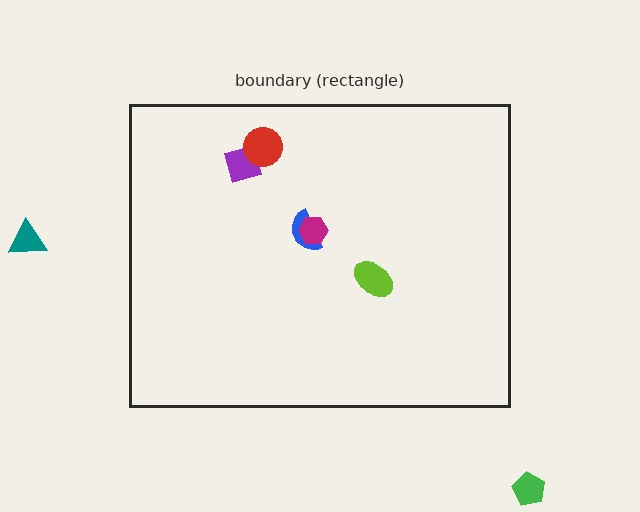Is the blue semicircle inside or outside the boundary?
Inside.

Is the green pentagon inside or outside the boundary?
Outside.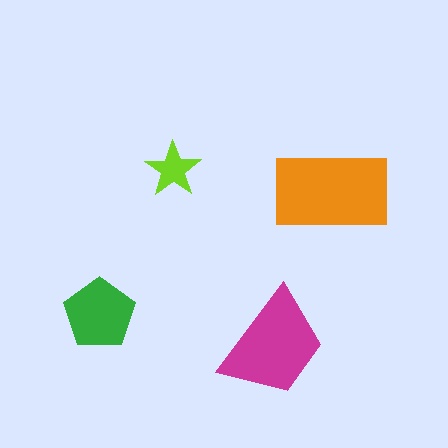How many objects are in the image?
There are 4 objects in the image.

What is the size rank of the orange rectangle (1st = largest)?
1st.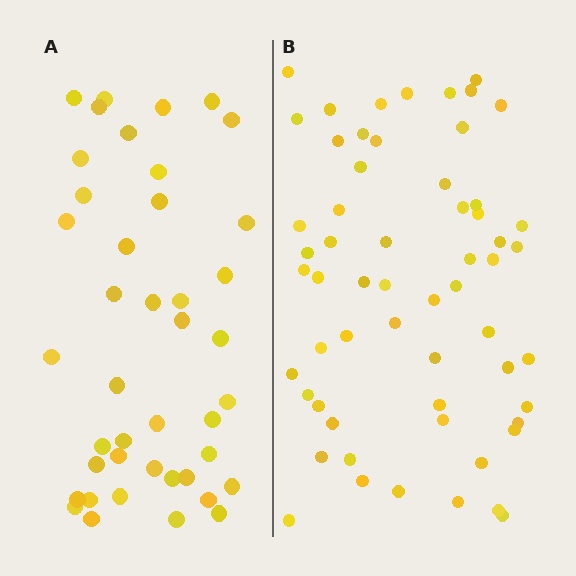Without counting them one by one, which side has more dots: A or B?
Region B (the right region) has more dots.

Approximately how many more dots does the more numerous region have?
Region B has approximately 15 more dots than region A.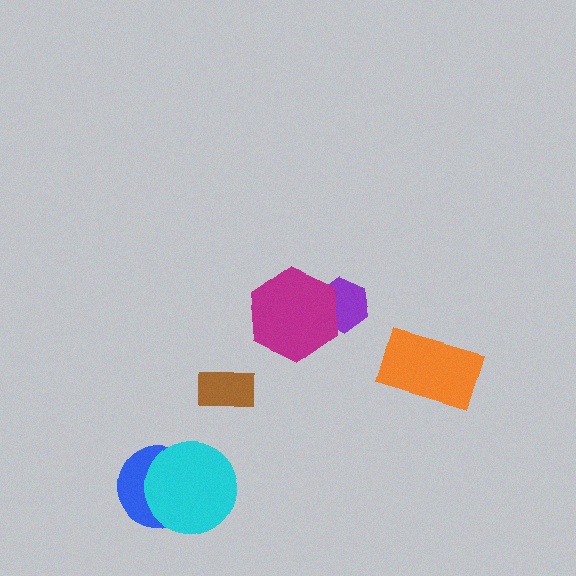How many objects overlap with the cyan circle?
1 object overlaps with the cyan circle.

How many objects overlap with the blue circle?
1 object overlaps with the blue circle.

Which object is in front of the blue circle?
The cyan circle is in front of the blue circle.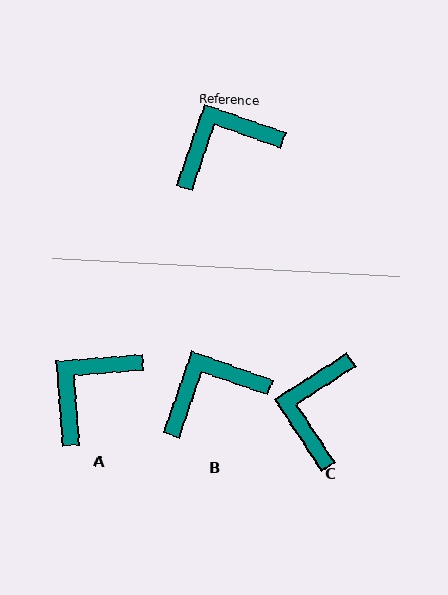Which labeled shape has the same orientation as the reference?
B.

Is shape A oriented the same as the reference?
No, it is off by about 24 degrees.